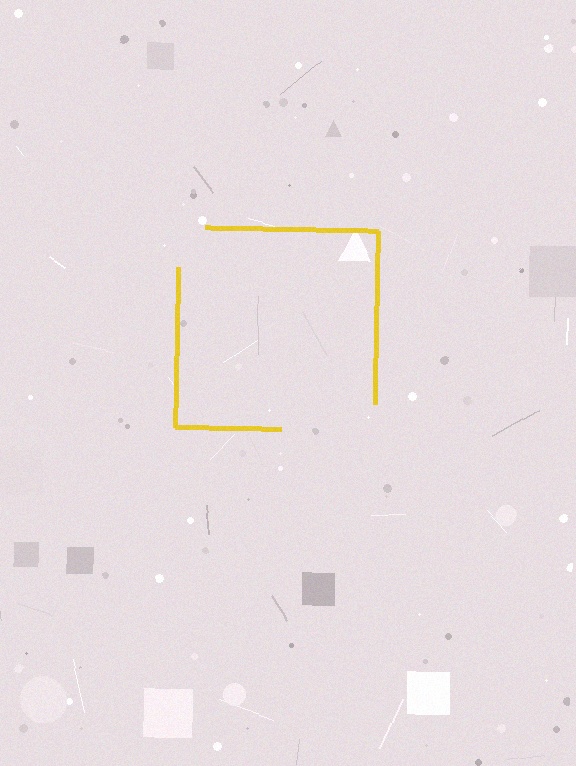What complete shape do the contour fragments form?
The contour fragments form a square.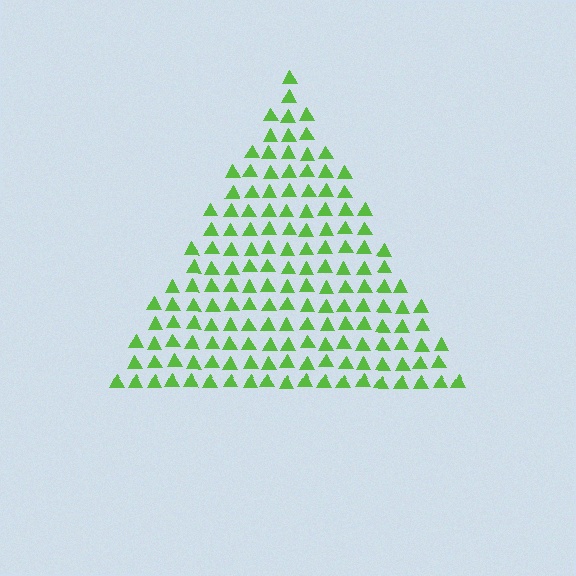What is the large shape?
The large shape is a triangle.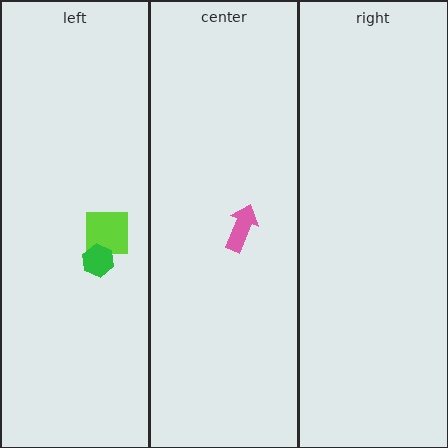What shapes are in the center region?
The pink arrow.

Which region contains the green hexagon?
The left region.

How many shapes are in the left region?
2.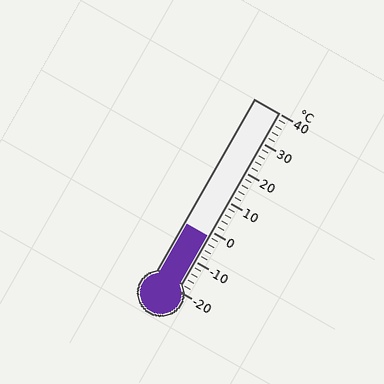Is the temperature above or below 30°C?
The temperature is below 30°C.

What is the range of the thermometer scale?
The thermometer scale ranges from -20°C to 40°C.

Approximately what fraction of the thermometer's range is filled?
The thermometer is filled to approximately 30% of its range.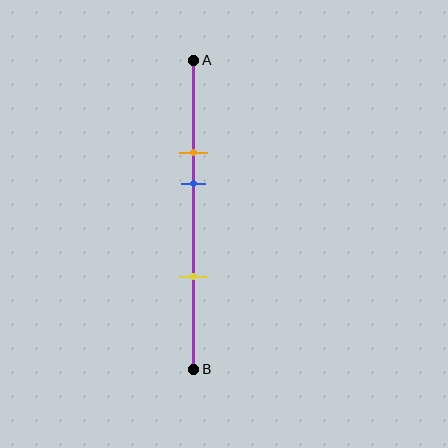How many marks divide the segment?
There are 3 marks dividing the segment.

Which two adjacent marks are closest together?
The orange and blue marks are the closest adjacent pair.